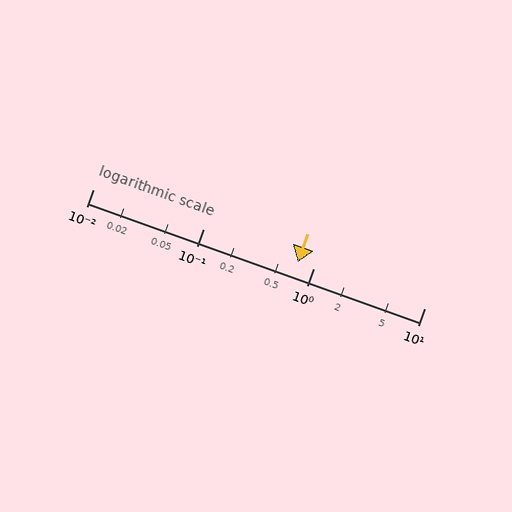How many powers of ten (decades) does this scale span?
The scale spans 3 decades, from 0.01 to 10.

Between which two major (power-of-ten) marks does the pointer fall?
The pointer is between 0.1 and 1.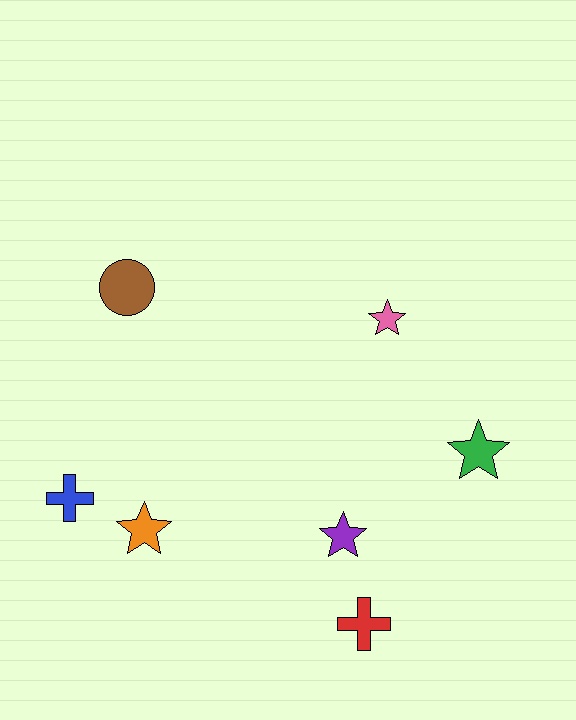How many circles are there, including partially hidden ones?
There is 1 circle.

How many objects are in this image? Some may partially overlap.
There are 7 objects.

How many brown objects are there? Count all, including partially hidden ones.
There is 1 brown object.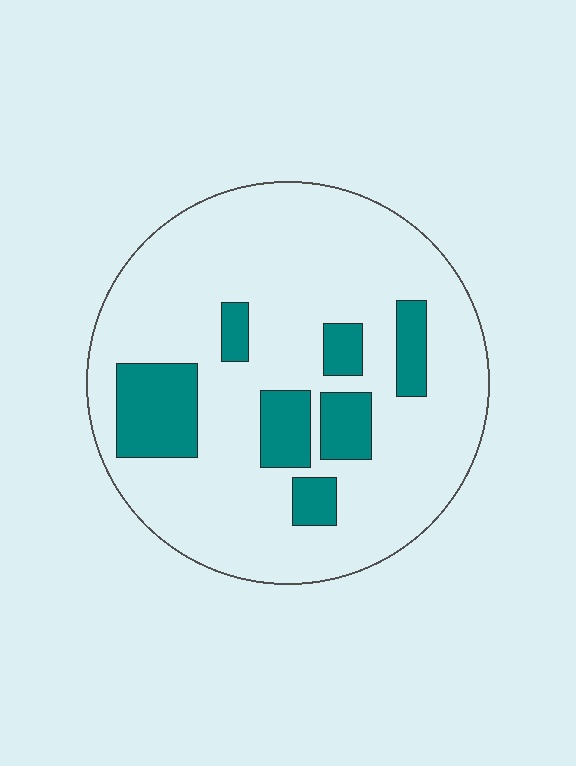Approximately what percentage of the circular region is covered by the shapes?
Approximately 20%.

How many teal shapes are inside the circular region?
7.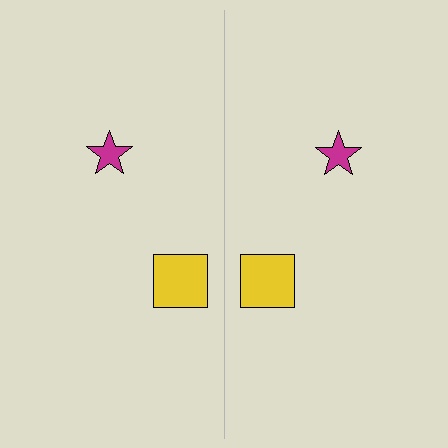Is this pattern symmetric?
Yes, this pattern has bilateral (reflection) symmetry.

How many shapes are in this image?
There are 4 shapes in this image.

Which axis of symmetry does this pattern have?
The pattern has a vertical axis of symmetry running through the center of the image.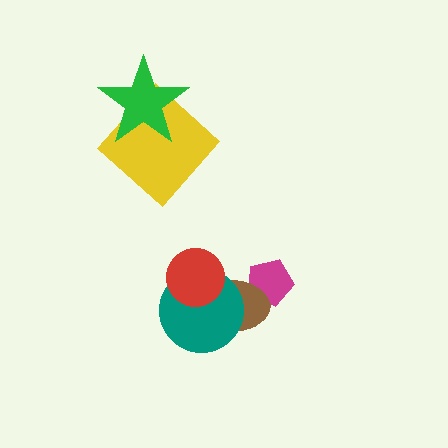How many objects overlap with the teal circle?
2 objects overlap with the teal circle.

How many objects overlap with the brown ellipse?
3 objects overlap with the brown ellipse.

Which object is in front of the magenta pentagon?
The brown ellipse is in front of the magenta pentagon.